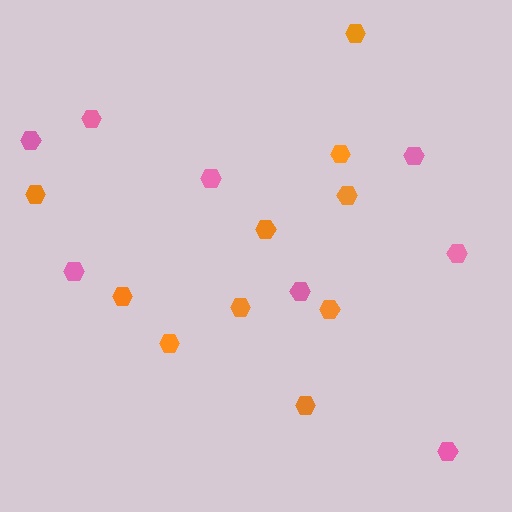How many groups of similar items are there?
There are 2 groups: one group of orange hexagons (10) and one group of pink hexagons (8).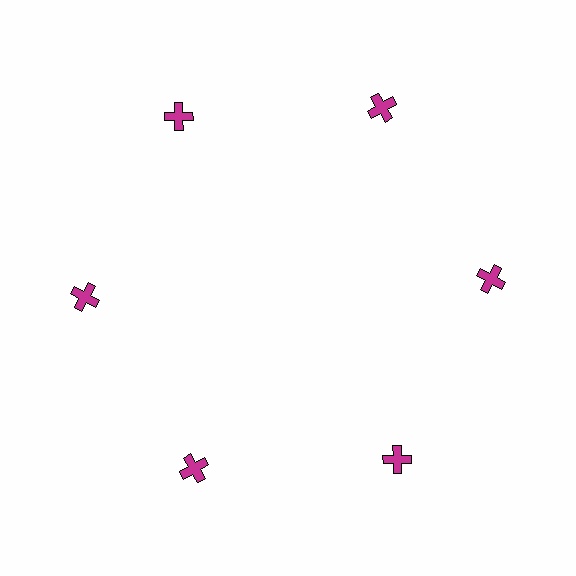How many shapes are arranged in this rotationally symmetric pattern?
There are 6 shapes, arranged in 6 groups of 1.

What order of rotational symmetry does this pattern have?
This pattern has 6-fold rotational symmetry.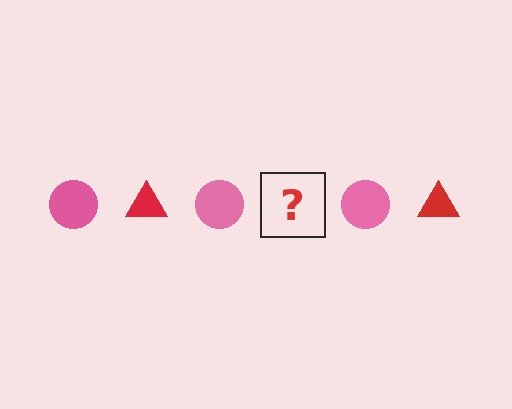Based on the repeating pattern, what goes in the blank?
The blank should be a red triangle.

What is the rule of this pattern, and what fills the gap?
The rule is that the pattern alternates between pink circle and red triangle. The gap should be filled with a red triangle.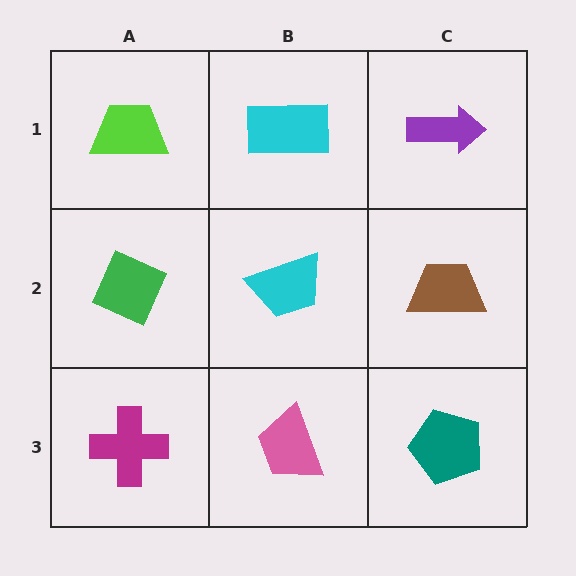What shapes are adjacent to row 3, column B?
A cyan trapezoid (row 2, column B), a magenta cross (row 3, column A), a teal pentagon (row 3, column C).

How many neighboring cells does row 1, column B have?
3.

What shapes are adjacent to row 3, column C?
A brown trapezoid (row 2, column C), a pink trapezoid (row 3, column B).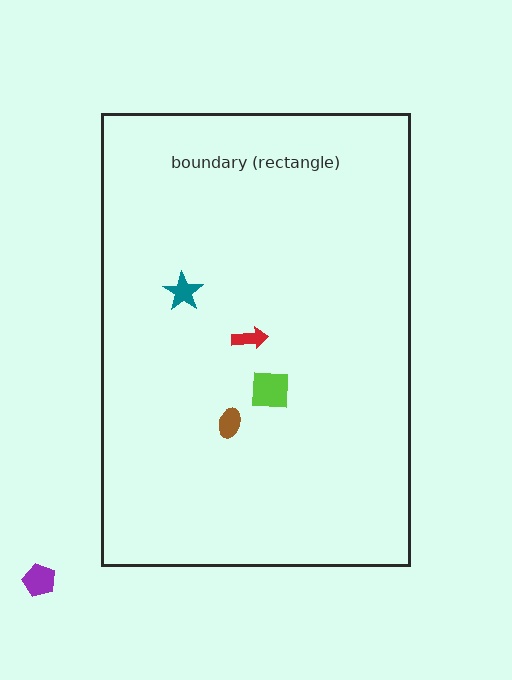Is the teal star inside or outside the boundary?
Inside.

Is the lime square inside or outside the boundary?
Inside.